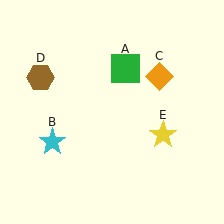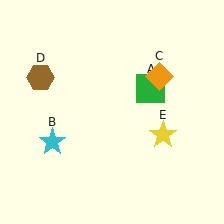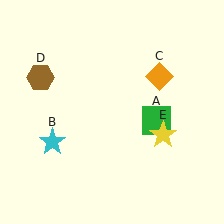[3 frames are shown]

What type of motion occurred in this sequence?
The green square (object A) rotated clockwise around the center of the scene.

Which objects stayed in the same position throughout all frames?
Cyan star (object B) and orange diamond (object C) and brown hexagon (object D) and yellow star (object E) remained stationary.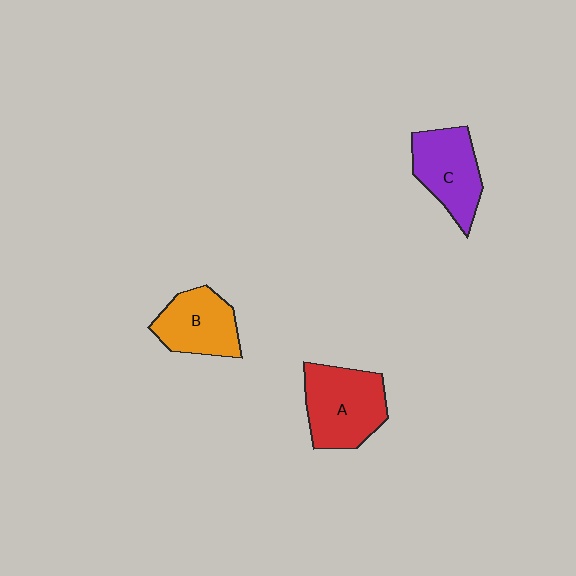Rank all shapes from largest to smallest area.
From largest to smallest: A (red), C (purple), B (orange).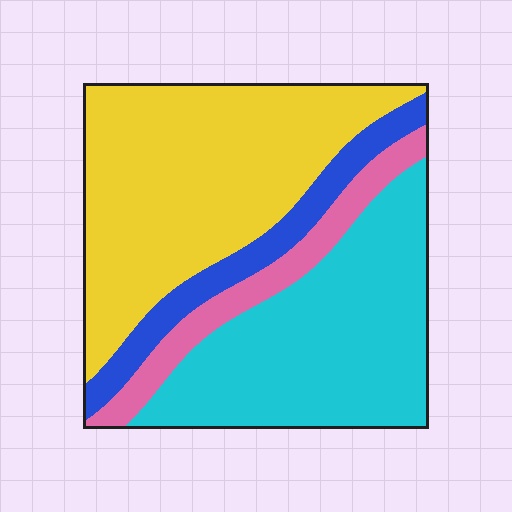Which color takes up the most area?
Yellow, at roughly 40%.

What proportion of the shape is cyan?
Cyan covers about 35% of the shape.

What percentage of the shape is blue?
Blue covers around 10% of the shape.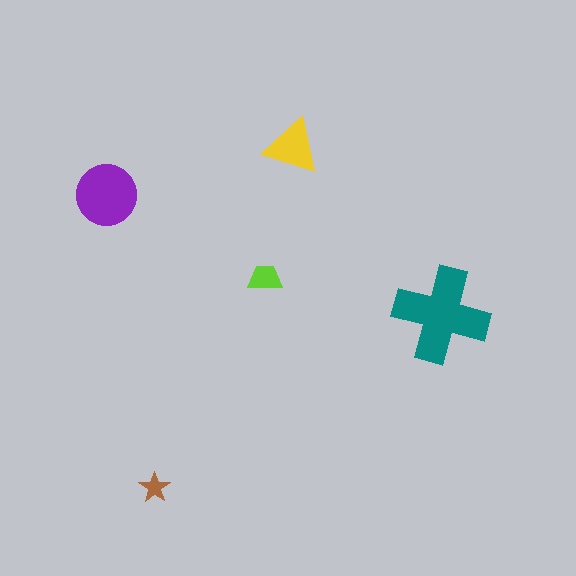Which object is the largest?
The teal cross.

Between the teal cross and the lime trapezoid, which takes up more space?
The teal cross.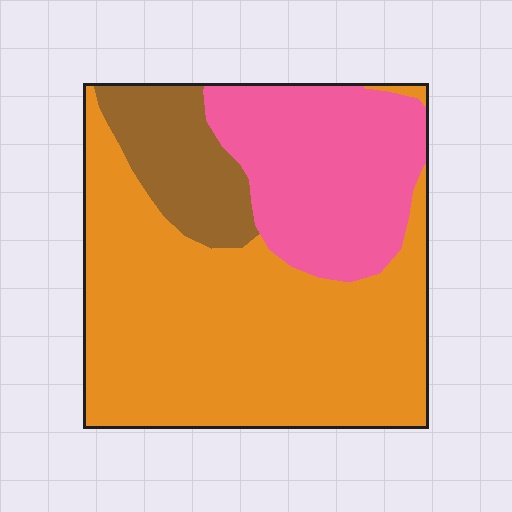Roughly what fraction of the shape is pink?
Pink covers about 30% of the shape.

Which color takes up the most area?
Orange, at roughly 60%.